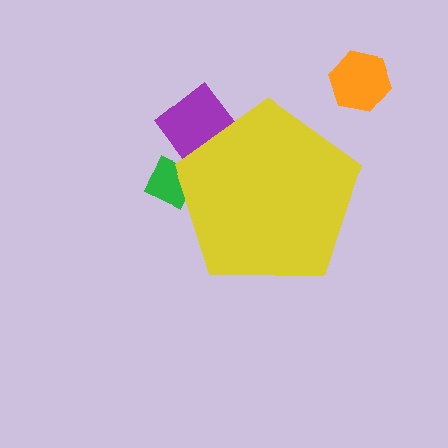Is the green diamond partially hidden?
Yes, the green diamond is partially hidden behind the yellow pentagon.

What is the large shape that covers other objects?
A yellow pentagon.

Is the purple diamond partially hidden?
Yes, the purple diamond is partially hidden behind the yellow pentagon.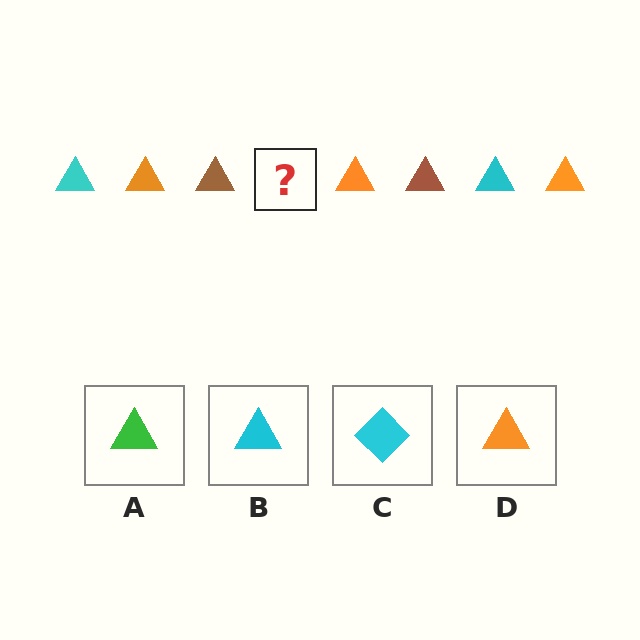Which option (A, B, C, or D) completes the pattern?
B.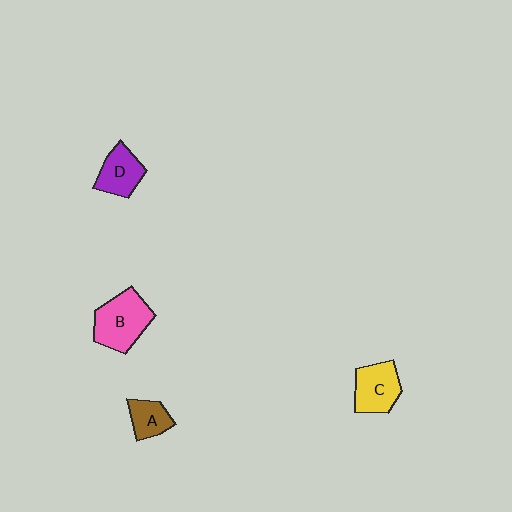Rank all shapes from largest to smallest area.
From largest to smallest: B (pink), C (yellow), D (purple), A (brown).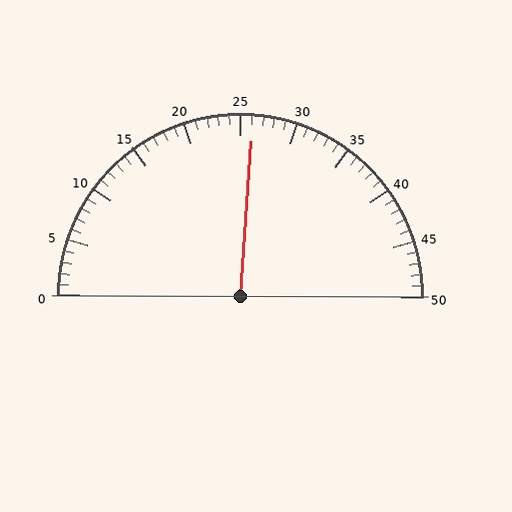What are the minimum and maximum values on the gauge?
The gauge ranges from 0 to 50.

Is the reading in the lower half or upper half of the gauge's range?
The reading is in the upper half of the range (0 to 50).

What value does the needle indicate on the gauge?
The needle indicates approximately 26.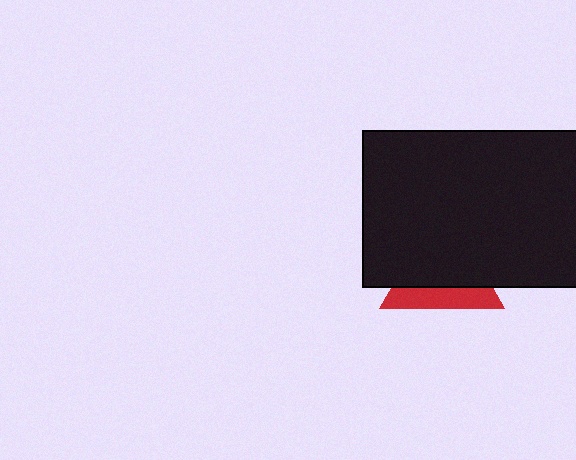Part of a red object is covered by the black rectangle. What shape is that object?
It is a triangle.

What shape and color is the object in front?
The object in front is a black rectangle.